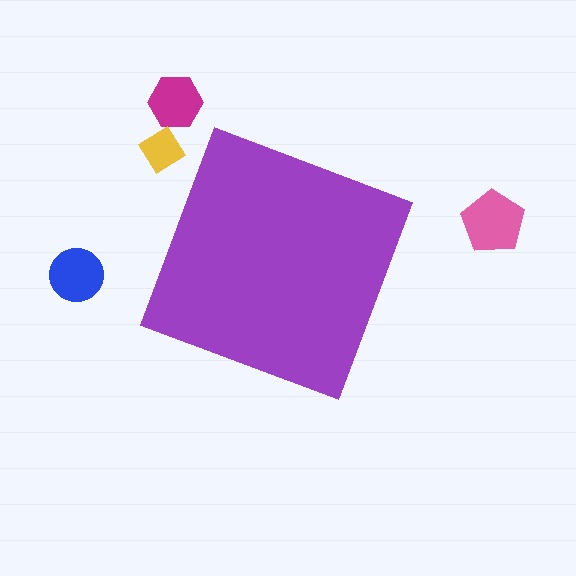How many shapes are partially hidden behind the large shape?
0 shapes are partially hidden.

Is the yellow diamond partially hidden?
No, the yellow diamond is fully visible.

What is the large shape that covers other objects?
A purple square.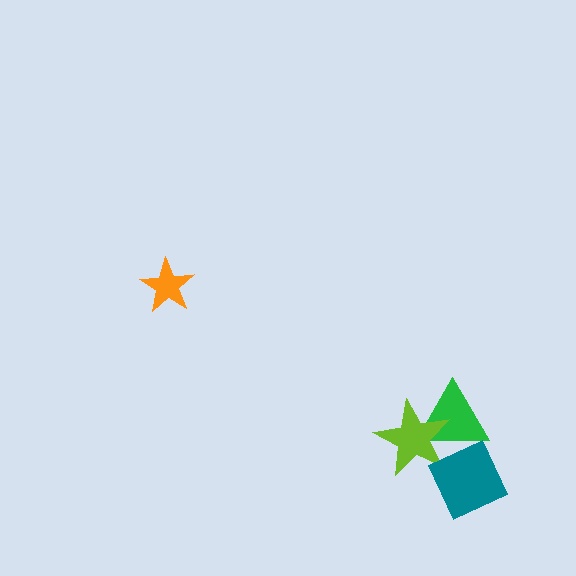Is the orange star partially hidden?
No, no other shape covers it.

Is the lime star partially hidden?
Yes, it is partially covered by another shape.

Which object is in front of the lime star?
The teal diamond is in front of the lime star.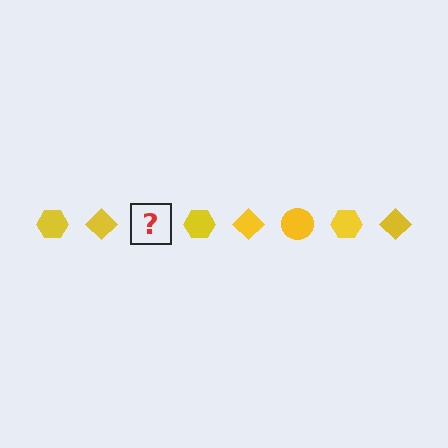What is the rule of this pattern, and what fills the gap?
The rule is that the pattern cycles through hexagon, diamond, circle shapes in yellow. The gap should be filled with a yellow circle.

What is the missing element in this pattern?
The missing element is a yellow circle.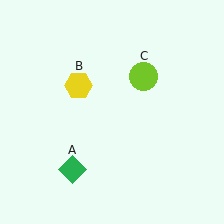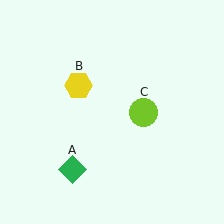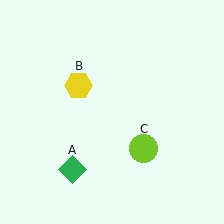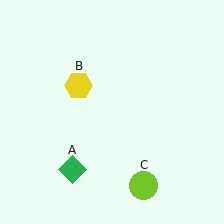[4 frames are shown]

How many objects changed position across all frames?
1 object changed position: lime circle (object C).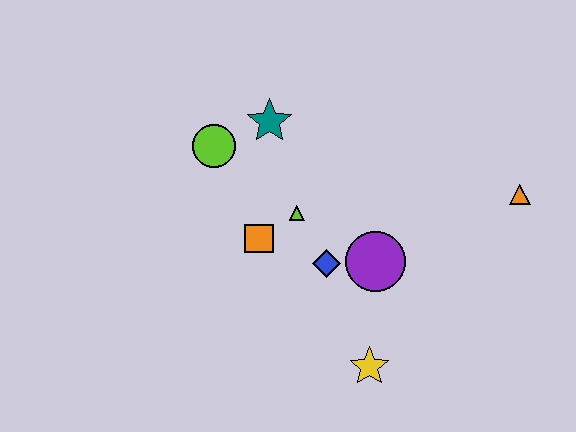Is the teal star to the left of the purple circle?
Yes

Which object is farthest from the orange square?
The orange triangle is farthest from the orange square.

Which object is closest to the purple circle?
The blue diamond is closest to the purple circle.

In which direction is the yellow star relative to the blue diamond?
The yellow star is below the blue diamond.